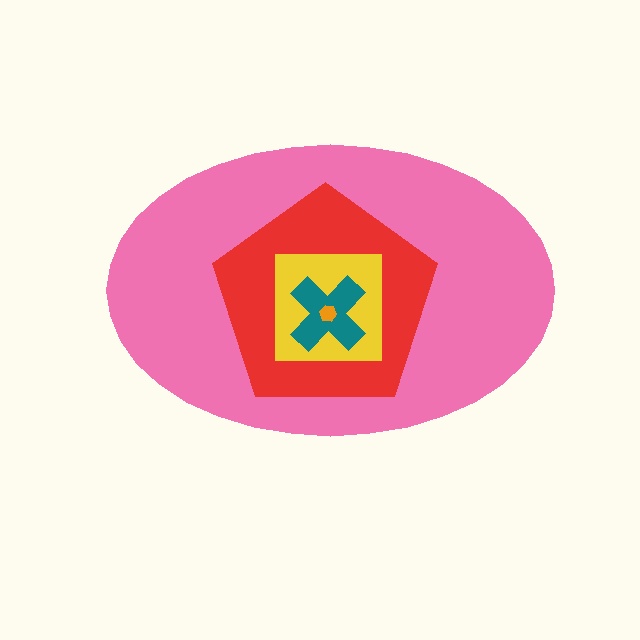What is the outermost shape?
The pink ellipse.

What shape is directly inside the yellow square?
The teal cross.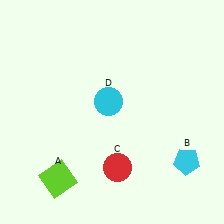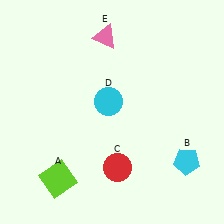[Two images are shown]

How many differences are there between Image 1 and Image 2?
There is 1 difference between the two images.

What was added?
A pink triangle (E) was added in Image 2.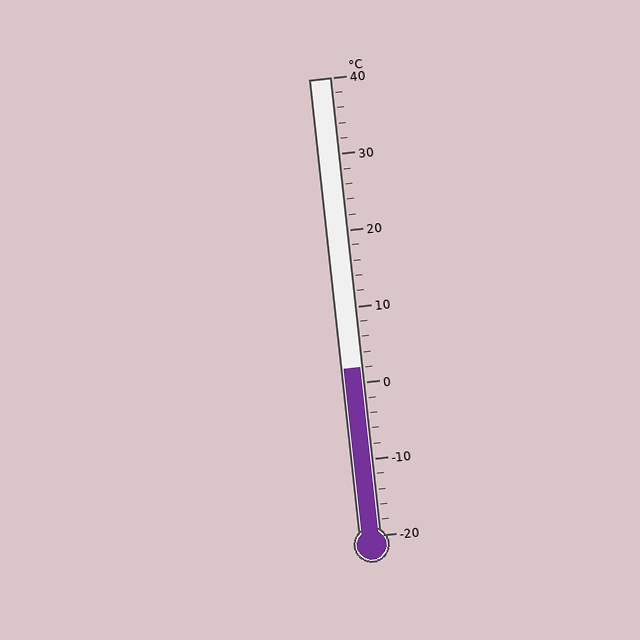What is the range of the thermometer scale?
The thermometer scale ranges from -20°C to 40°C.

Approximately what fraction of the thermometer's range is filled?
The thermometer is filled to approximately 35% of its range.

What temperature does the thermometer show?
The thermometer shows approximately 2°C.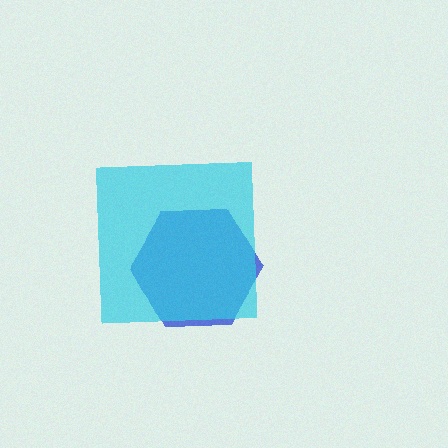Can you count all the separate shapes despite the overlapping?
Yes, there are 2 separate shapes.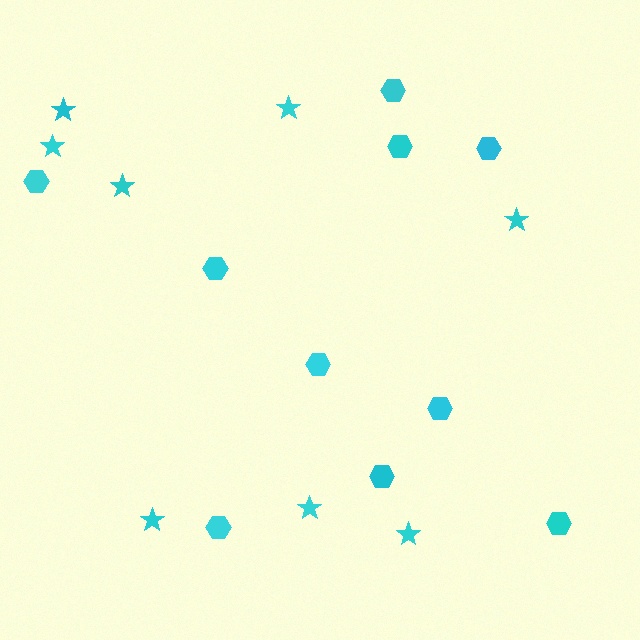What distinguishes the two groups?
There are 2 groups: one group of stars (8) and one group of hexagons (10).